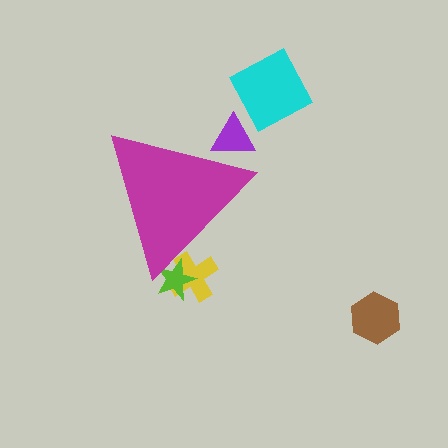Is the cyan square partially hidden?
No, the cyan square is fully visible.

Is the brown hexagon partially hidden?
No, the brown hexagon is fully visible.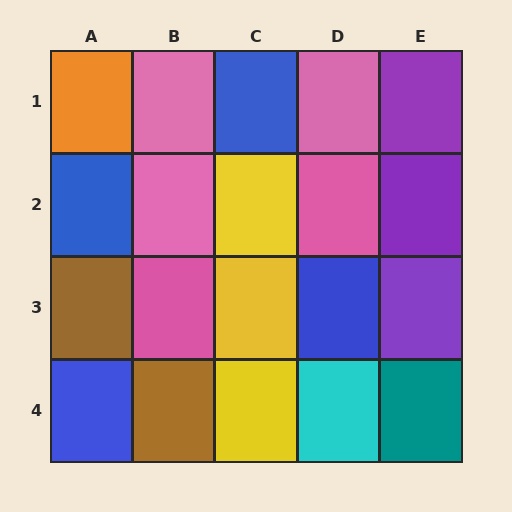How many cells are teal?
1 cell is teal.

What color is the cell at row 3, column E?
Purple.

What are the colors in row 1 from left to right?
Orange, pink, blue, pink, purple.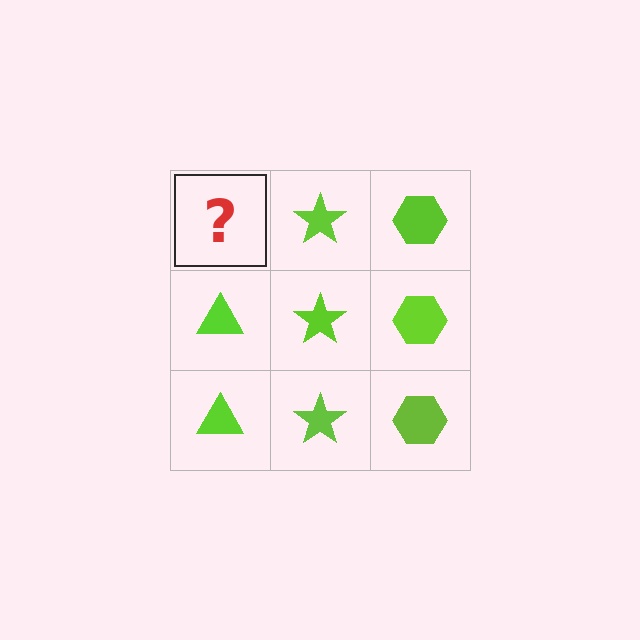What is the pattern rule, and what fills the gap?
The rule is that each column has a consistent shape. The gap should be filled with a lime triangle.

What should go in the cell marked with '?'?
The missing cell should contain a lime triangle.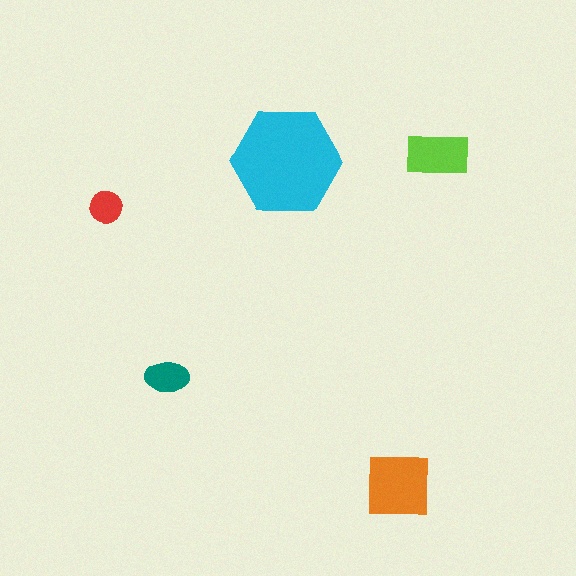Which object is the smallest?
The red circle.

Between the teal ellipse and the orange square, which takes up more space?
The orange square.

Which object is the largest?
The cyan hexagon.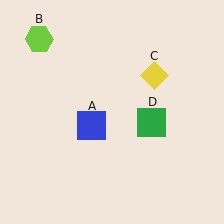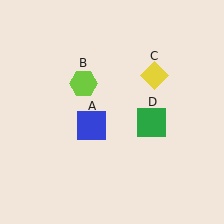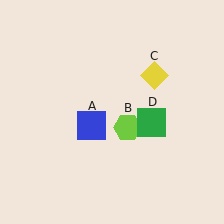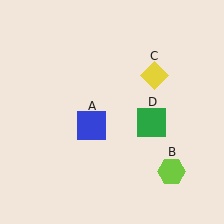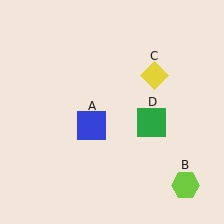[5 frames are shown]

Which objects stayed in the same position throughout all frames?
Blue square (object A) and yellow diamond (object C) and green square (object D) remained stationary.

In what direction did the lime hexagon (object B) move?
The lime hexagon (object B) moved down and to the right.